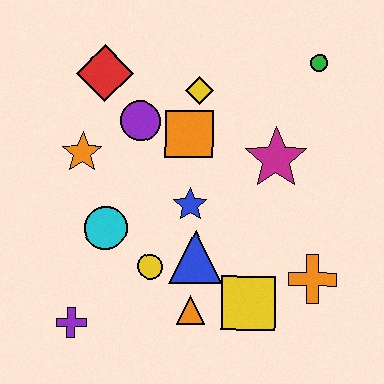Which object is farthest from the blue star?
The green circle is farthest from the blue star.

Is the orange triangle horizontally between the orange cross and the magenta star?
No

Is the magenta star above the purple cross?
Yes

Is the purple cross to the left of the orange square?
Yes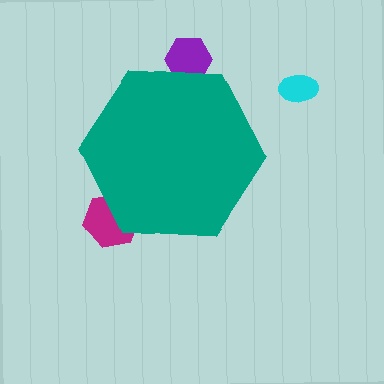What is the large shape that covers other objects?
A teal hexagon.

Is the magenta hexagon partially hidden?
Yes, the magenta hexagon is partially hidden behind the teal hexagon.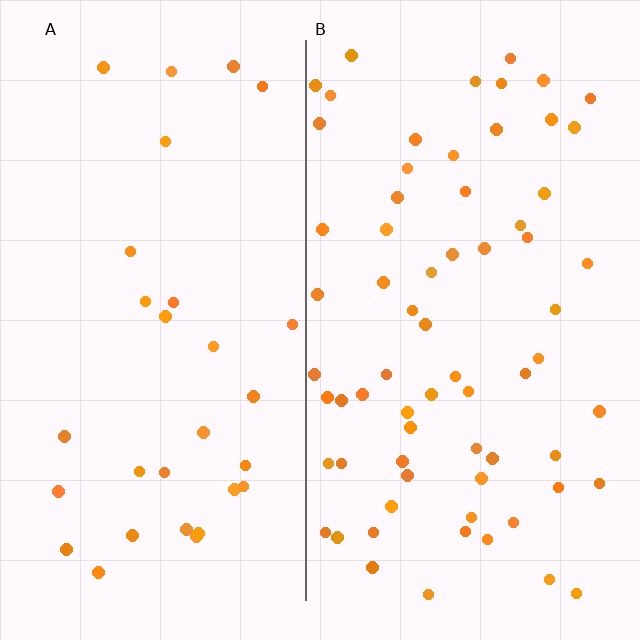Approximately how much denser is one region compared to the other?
Approximately 2.3× — region B over region A.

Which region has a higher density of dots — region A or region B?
B (the right).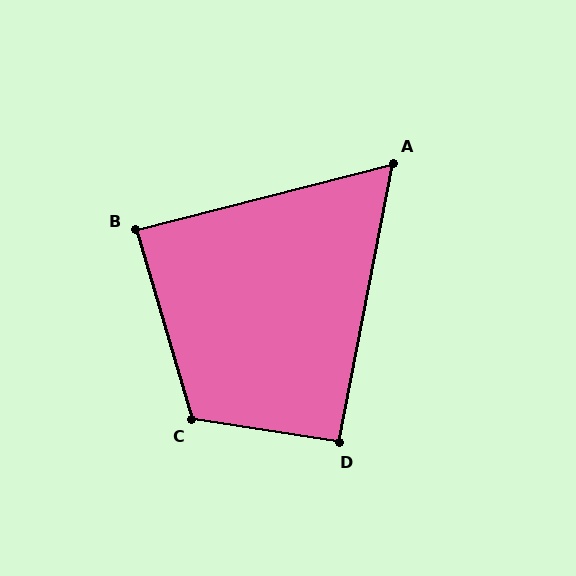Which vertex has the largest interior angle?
C, at approximately 115 degrees.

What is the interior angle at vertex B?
Approximately 88 degrees (approximately right).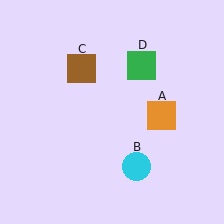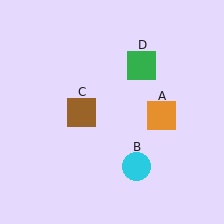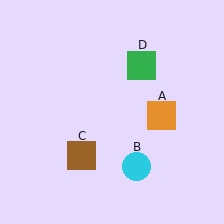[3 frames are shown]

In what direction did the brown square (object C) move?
The brown square (object C) moved down.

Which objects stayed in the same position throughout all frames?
Orange square (object A) and cyan circle (object B) and green square (object D) remained stationary.